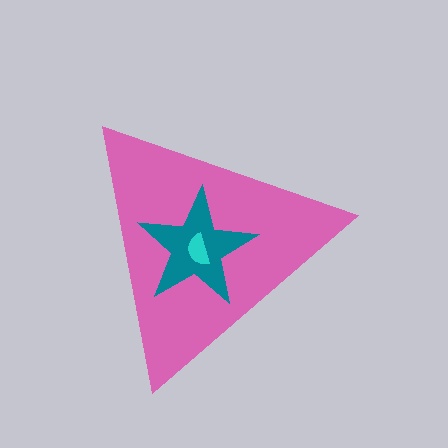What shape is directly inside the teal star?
The cyan semicircle.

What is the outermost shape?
The pink triangle.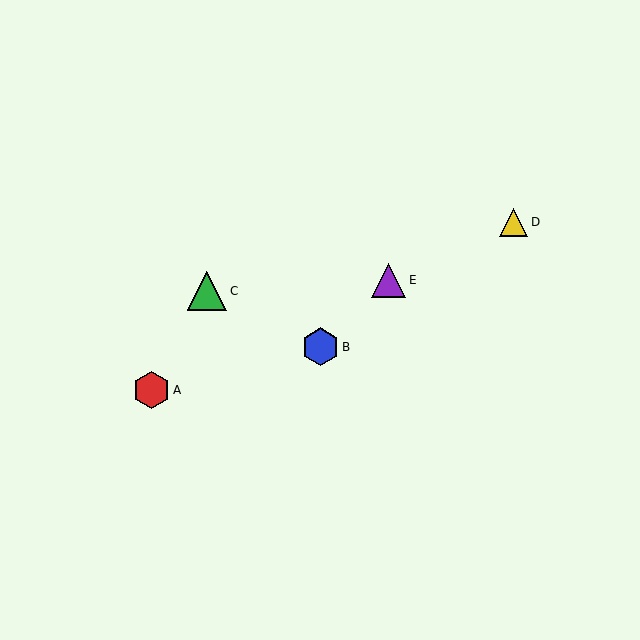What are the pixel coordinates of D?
Object D is at (514, 222).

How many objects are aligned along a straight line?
3 objects (A, D, E) are aligned along a straight line.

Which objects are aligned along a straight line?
Objects A, D, E are aligned along a straight line.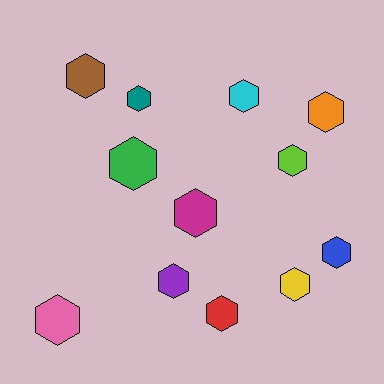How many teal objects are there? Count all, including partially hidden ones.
There is 1 teal object.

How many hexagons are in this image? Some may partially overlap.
There are 12 hexagons.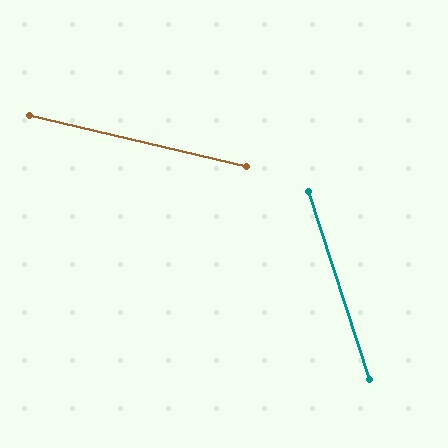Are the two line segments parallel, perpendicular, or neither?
Neither parallel nor perpendicular — they differ by about 59°.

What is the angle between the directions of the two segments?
Approximately 59 degrees.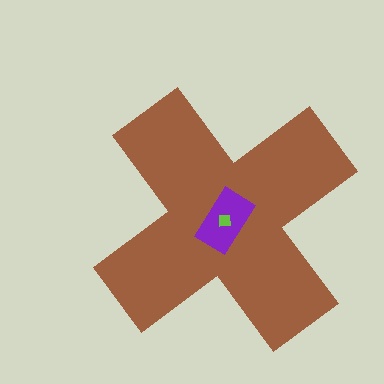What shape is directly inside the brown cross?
The purple rectangle.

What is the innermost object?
The lime square.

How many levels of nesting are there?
3.